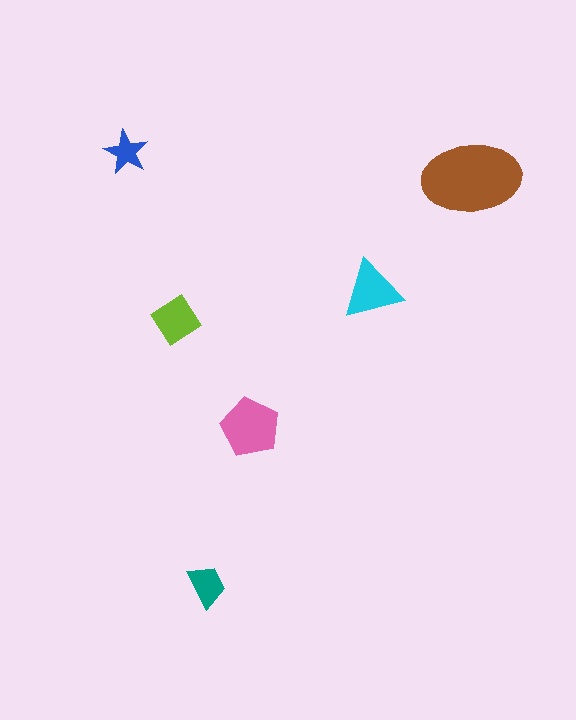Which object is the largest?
The brown ellipse.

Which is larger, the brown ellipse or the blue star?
The brown ellipse.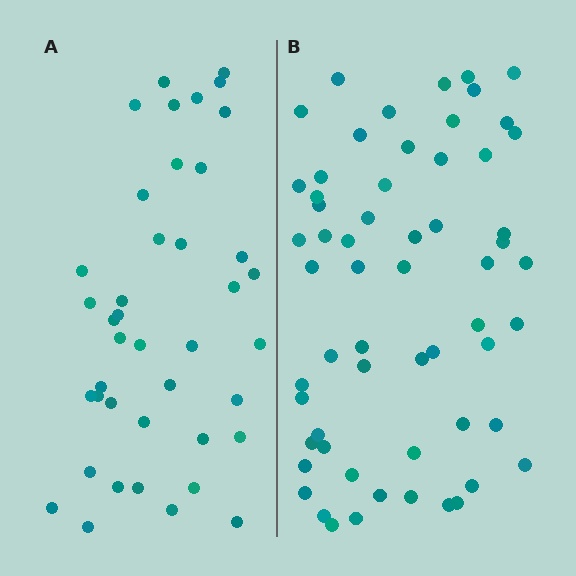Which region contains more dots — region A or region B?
Region B (the right region) has more dots.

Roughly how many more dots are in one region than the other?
Region B has approximately 20 more dots than region A.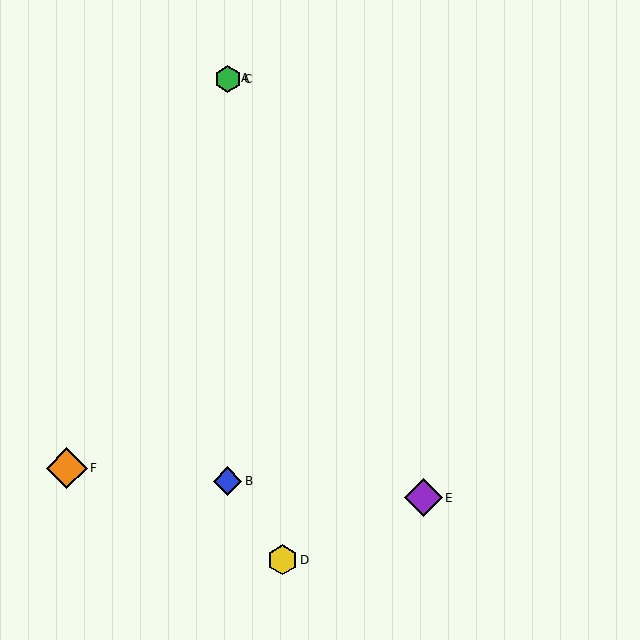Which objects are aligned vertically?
Objects A, B, C are aligned vertically.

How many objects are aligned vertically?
3 objects (A, B, C) are aligned vertically.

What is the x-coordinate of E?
Object E is at x≈423.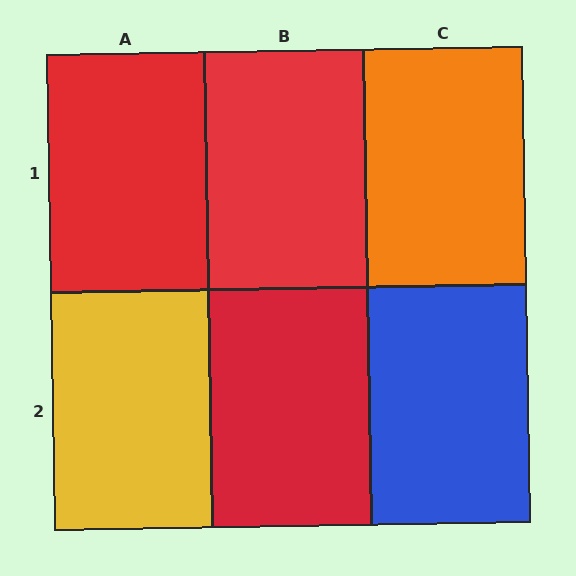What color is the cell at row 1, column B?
Red.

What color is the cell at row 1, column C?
Orange.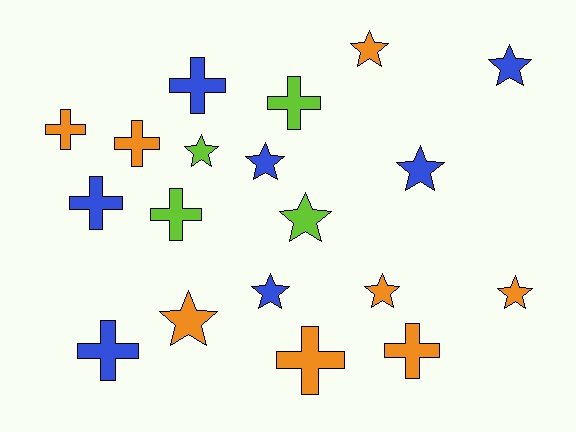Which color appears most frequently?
Orange, with 8 objects.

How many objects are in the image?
There are 19 objects.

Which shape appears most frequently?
Star, with 10 objects.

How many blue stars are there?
There are 4 blue stars.